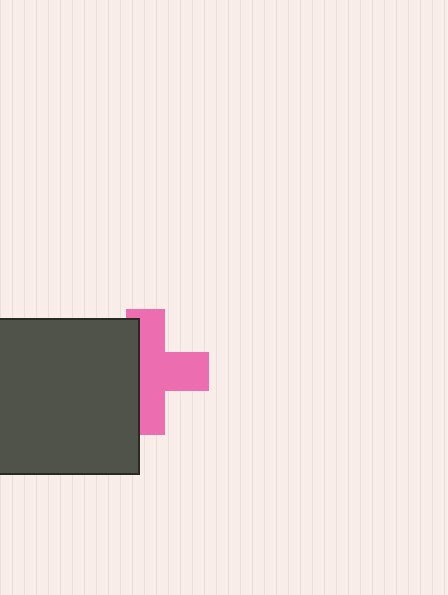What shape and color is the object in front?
The object in front is a dark gray square.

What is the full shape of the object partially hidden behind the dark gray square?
The partially hidden object is a pink cross.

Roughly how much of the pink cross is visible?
About half of it is visible (roughly 60%).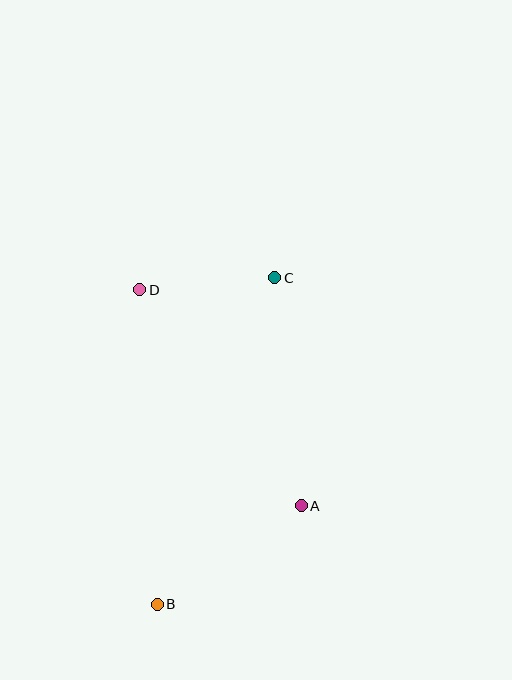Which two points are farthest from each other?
Points B and C are farthest from each other.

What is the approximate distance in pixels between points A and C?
The distance between A and C is approximately 230 pixels.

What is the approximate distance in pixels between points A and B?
The distance between A and B is approximately 174 pixels.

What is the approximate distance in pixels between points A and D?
The distance between A and D is approximately 270 pixels.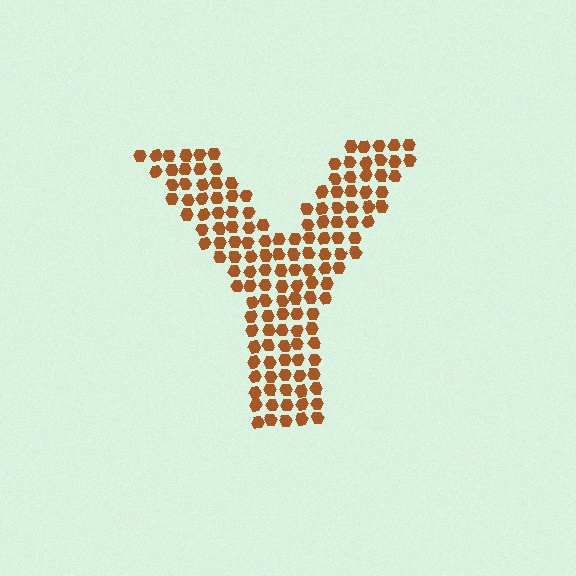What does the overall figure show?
The overall figure shows the letter Y.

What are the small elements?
The small elements are hexagons.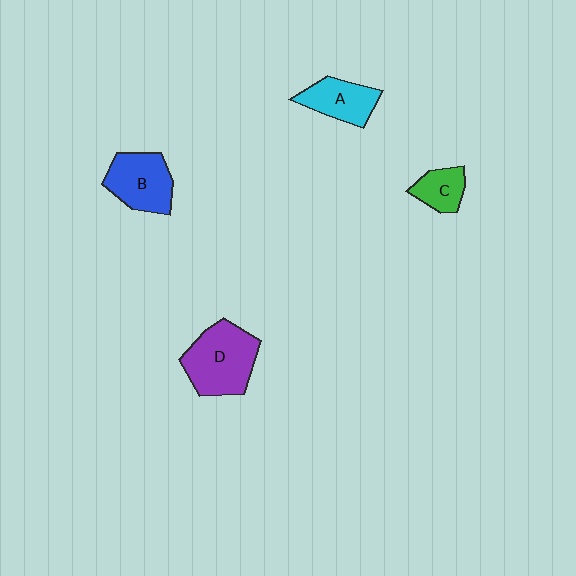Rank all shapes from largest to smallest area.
From largest to smallest: D (purple), B (blue), A (cyan), C (green).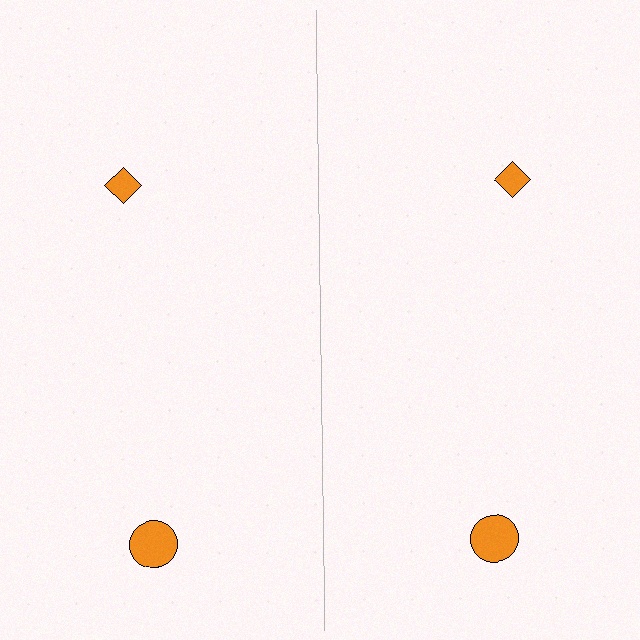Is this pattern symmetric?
Yes, this pattern has bilateral (reflection) symmetry.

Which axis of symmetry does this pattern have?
The pattern has a vertical axis of symmetry running through the center of the image.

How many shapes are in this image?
There are 4 shapes in this image.